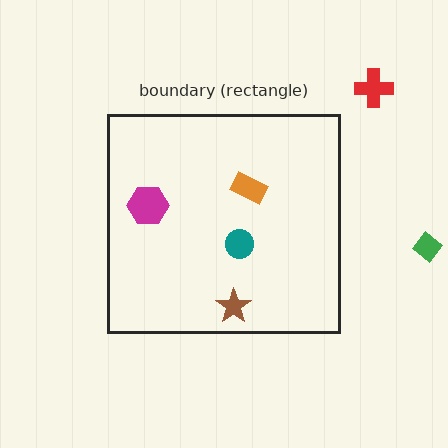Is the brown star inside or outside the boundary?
Inside.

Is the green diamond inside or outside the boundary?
Outside.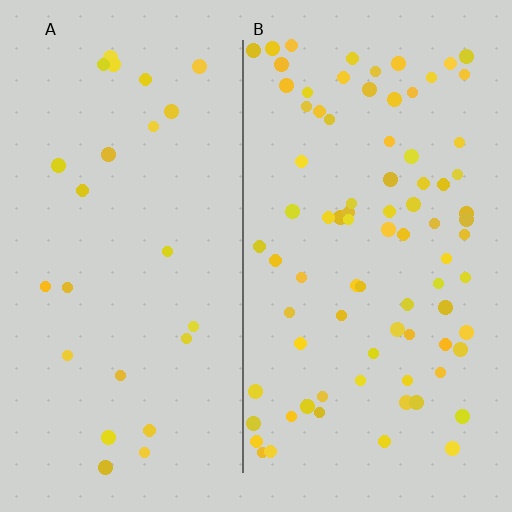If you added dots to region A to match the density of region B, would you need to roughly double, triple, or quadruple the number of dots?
Approximately triple.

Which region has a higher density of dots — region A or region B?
B (the right).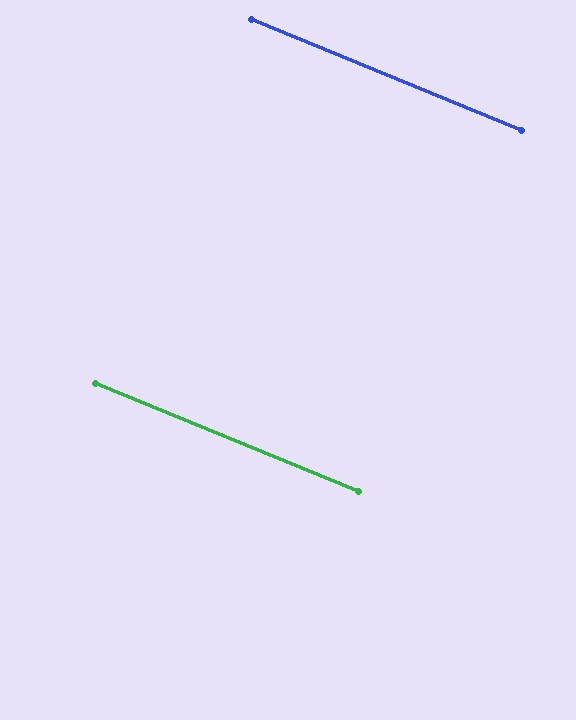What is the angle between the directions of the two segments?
Approximately 0 degrees.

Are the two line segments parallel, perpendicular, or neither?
Parallel — their directions differ by only 0.0°.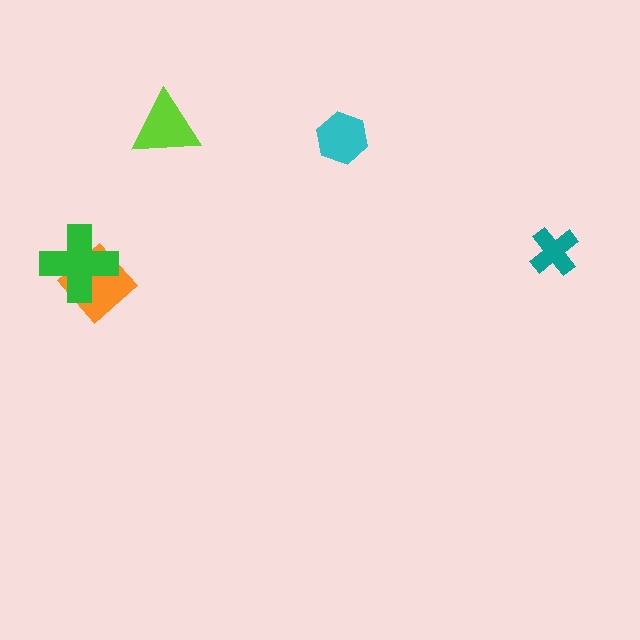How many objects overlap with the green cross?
1 object overlaps with the green cross.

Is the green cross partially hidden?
No, no other shape covers it.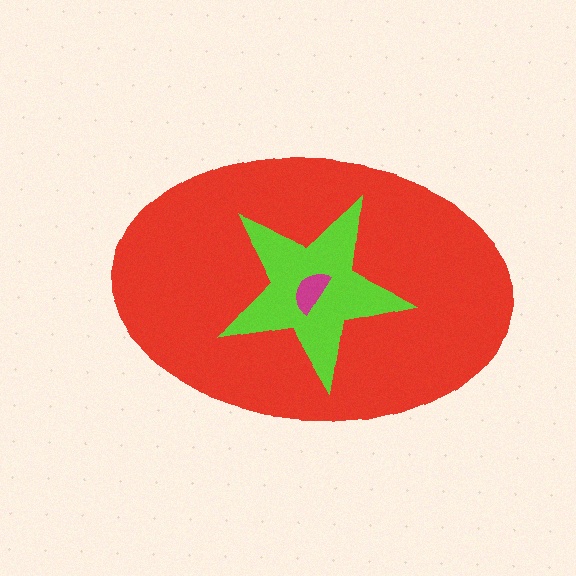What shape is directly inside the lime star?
The magenta semicircle.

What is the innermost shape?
The magenta semicircle.